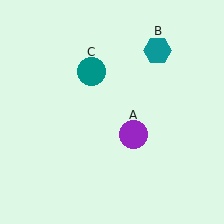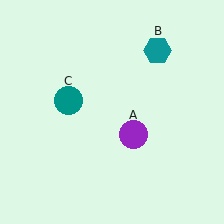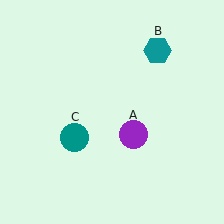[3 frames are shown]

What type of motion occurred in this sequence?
The teal circle (object C) rotated counterclockwise around the center of the scene.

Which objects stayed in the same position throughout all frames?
Purple circle (object A) and teal hexagon (object B) remained stationary.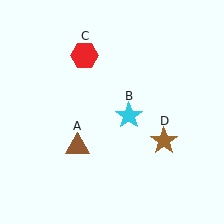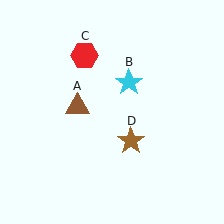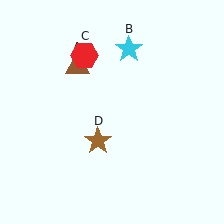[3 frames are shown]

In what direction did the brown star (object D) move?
The brown star (object D) moved left.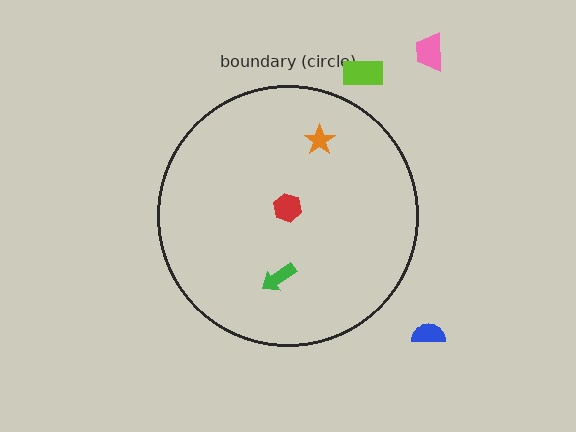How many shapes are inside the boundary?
3 inside, 3 outside.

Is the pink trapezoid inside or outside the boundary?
Outside.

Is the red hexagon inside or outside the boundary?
Inside.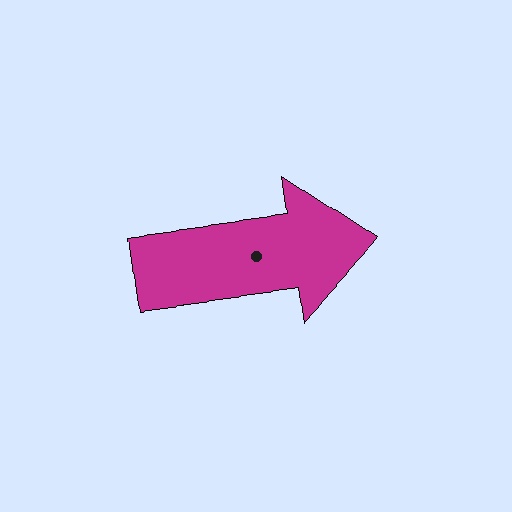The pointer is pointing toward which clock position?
Roughly 3 o'clock.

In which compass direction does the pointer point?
East.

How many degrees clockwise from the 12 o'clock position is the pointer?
Approximately 83 degrees.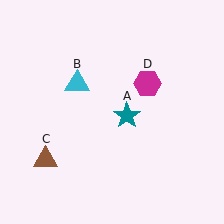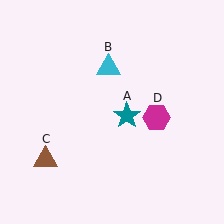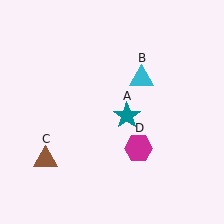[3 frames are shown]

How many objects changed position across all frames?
2 objects changed position: cyan triangle (object B), magenta hexagon (object D).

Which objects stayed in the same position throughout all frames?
Teal star (object A) and brown triangle (object C) remained stationary.